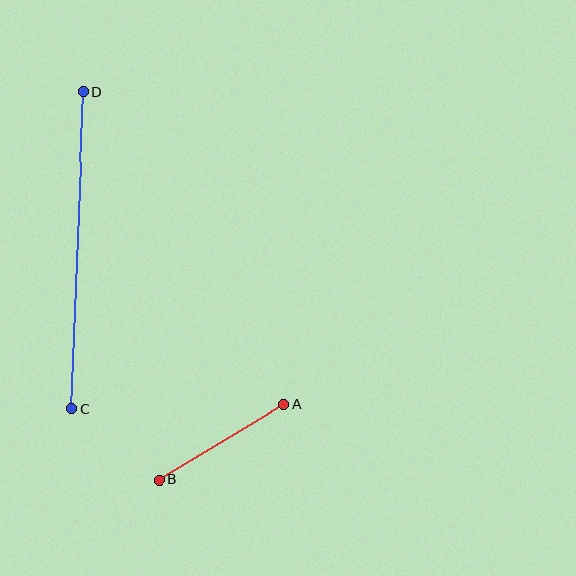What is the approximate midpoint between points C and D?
The midpoint is at approximately (78, 250) pixels.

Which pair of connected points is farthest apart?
Points C and D are farthest apart.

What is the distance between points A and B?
The distance is approximately 146 pixels.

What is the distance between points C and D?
The distance is approximately 317 pixels.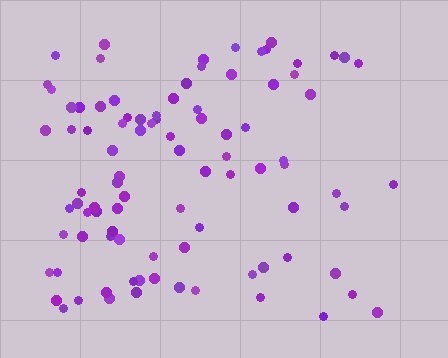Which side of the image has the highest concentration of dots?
The left.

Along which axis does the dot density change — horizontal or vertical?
Horizontal.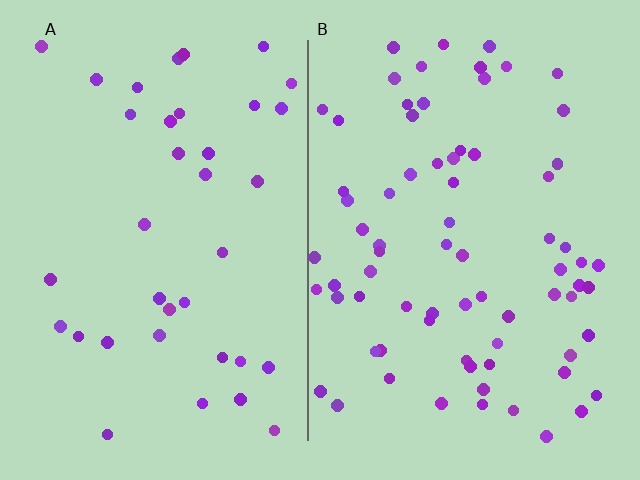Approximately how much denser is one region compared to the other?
Approximately 2.0× — region B over region A.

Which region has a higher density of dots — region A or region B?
B (the right).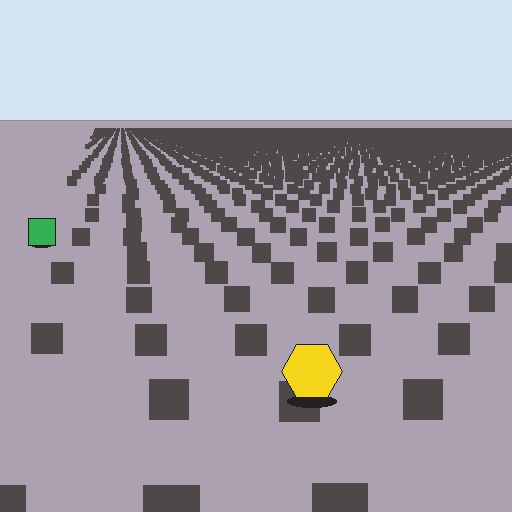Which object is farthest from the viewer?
The green square is farthest from the viewer. It appears smaller and the ground texture around it is denser.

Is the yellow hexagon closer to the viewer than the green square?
Yes. The yellow hexagon is closer — you can tell from the texture gradient: the ground texture is coarser near it.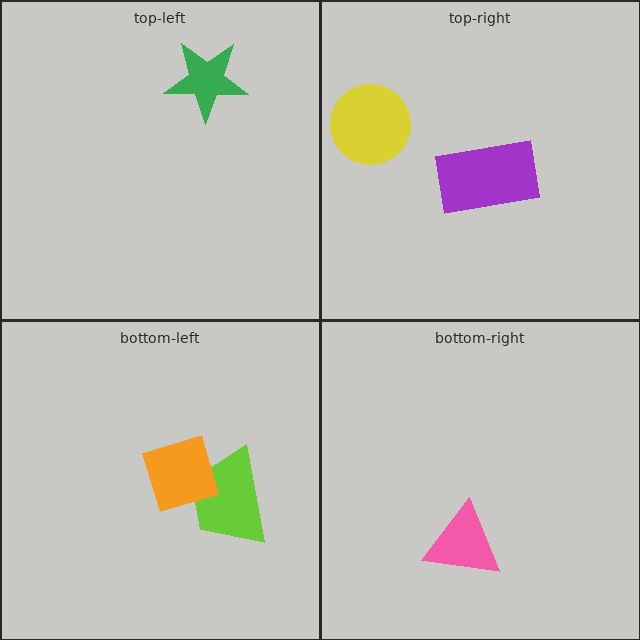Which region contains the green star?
The top-left region.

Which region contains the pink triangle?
The bottom-right region.